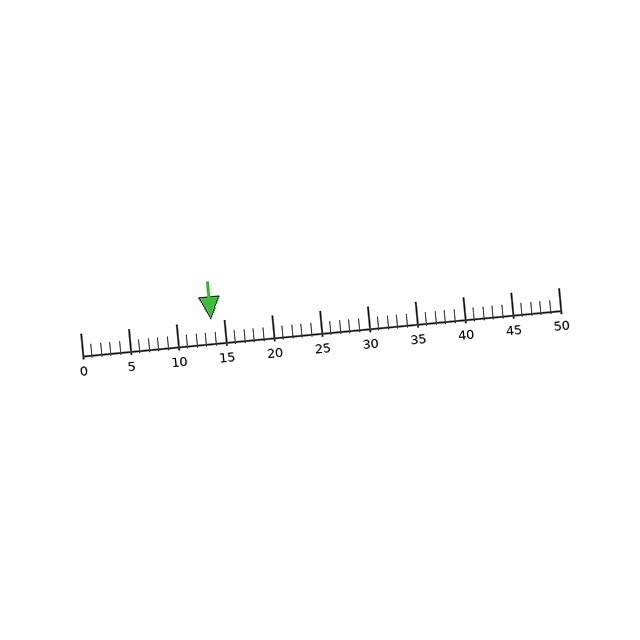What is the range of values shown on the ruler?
The ruler shows values from 0 to 50.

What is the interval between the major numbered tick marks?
The major tick marks are spaced 5 units apart.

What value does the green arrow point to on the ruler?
The green arrow points to approximately 14.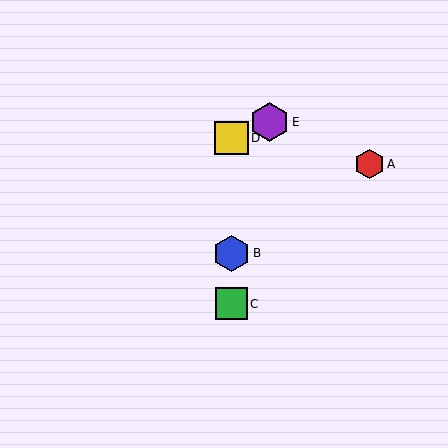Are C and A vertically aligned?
No, C is at x≈231 and A is at x≈369.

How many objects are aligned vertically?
3 objects (B, C, D) are aligned vertically.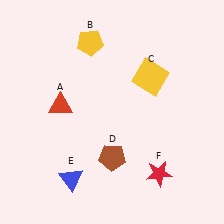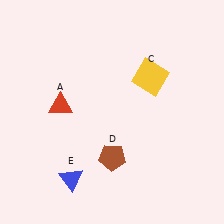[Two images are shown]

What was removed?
The yellow pentagon (B), the red star (F) were removed in Image 2.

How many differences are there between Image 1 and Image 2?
There are 2 differences between the two images.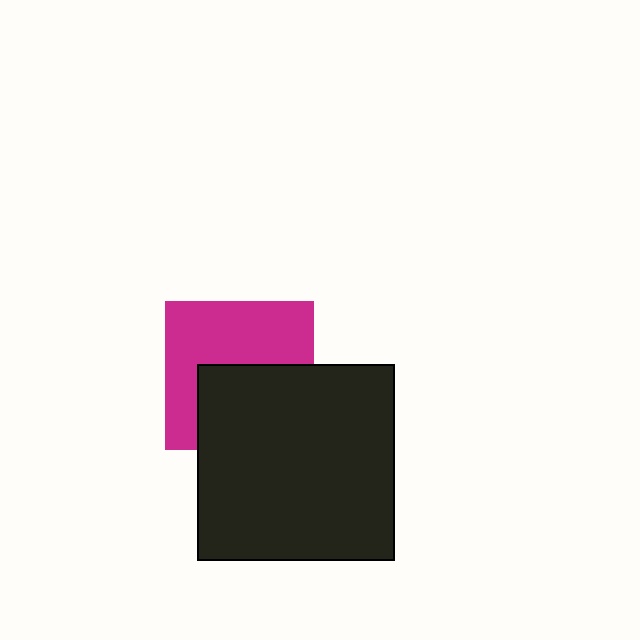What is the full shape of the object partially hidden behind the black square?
The partially hidden object is a magenta square.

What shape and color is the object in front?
The object in front is a black square.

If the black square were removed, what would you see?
You would see the complete magenta square.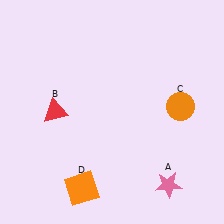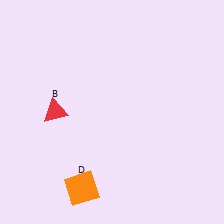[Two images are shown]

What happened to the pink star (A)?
The pink star (A) was removed in Image 2. It was in the bottom-right area of Image 1.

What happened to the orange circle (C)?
The orange circle (C) was removed in Image 2. It was in the top-right area of Image 1.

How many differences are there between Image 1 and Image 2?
There are 2 differences between the two images.